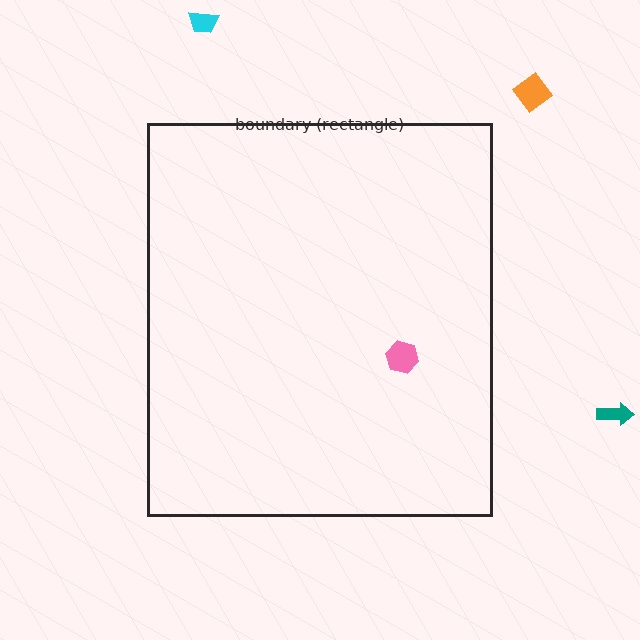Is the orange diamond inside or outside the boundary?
Outside.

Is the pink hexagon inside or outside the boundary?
Inside.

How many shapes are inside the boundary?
1 inside, 3 outside.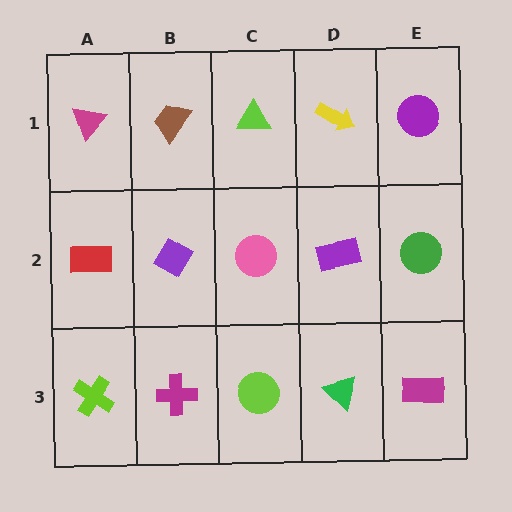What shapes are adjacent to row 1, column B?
A purple diamond (row 2, column B), a magenta triangle (row 1, column A), a lime triangle (row 1, column C).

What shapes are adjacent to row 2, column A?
A magenta triangle (row 1, column A), a lime cross (row 3, column A), a purple diamond (row 2, column B).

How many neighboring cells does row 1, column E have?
2.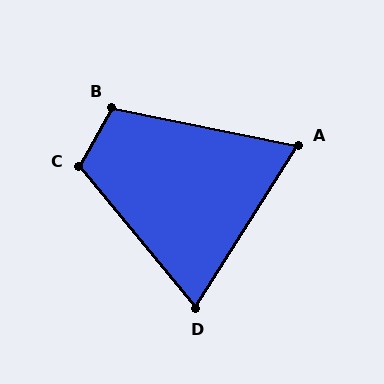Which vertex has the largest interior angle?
C, at approximately 111 degrees.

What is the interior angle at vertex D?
Approximately 72 degrees (acute).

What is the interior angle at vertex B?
Approximately 108 degrees (obtuse).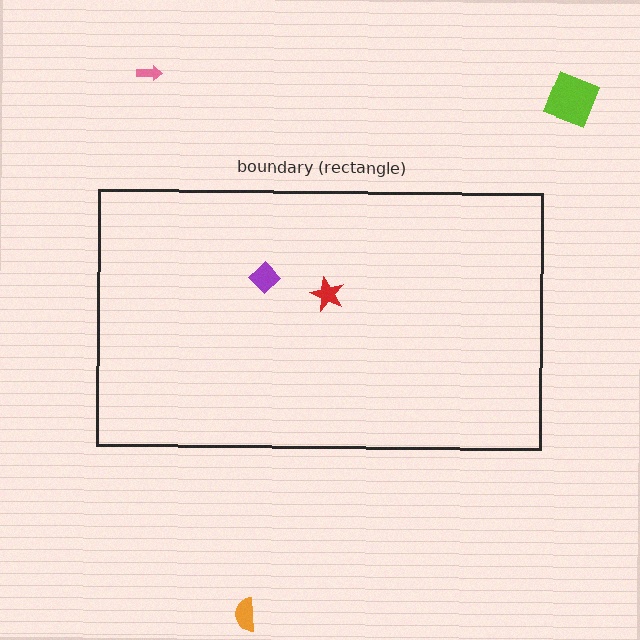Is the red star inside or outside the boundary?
Inside.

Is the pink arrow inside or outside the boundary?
Outside.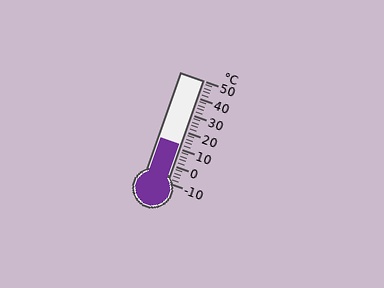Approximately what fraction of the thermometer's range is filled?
The thermometer is filled to approximately 35% of its range.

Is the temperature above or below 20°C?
The temperature is below 20°C.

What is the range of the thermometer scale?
The thermometer scale ranges from -10°C to 50°C.